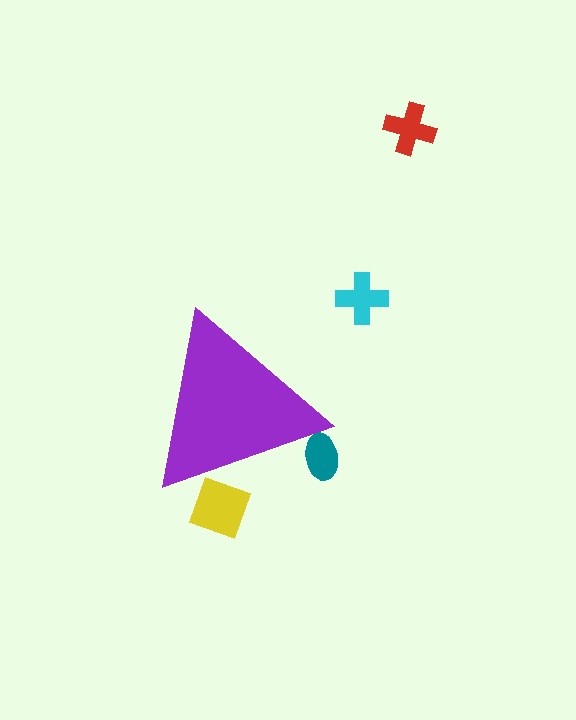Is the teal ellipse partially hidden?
Yes, the teal ellipse is partially hidden behind the purple triangle.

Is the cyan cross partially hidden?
No, the cyan cross is fully visible.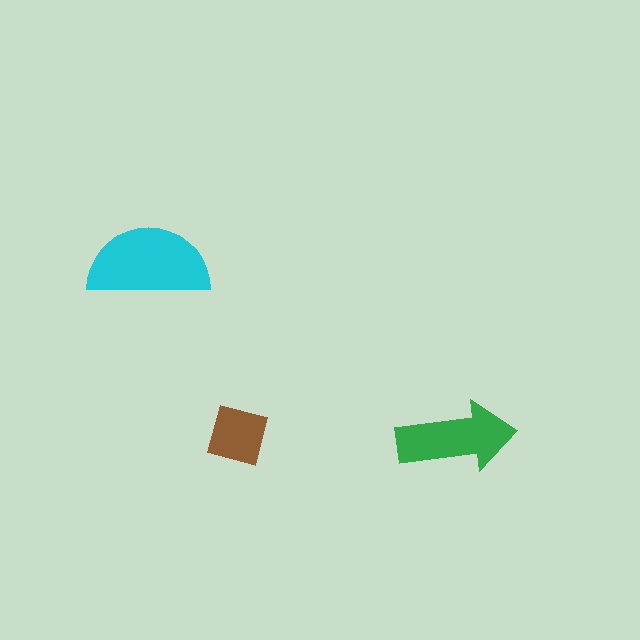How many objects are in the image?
There are 3 objects in the image.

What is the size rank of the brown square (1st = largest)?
3rd.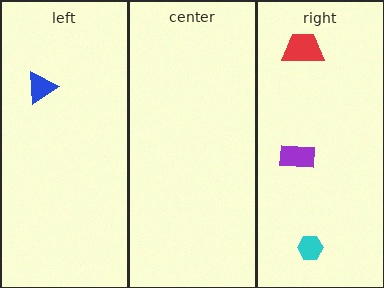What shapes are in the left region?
The blue triangle.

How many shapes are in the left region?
1.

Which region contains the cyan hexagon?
The right region.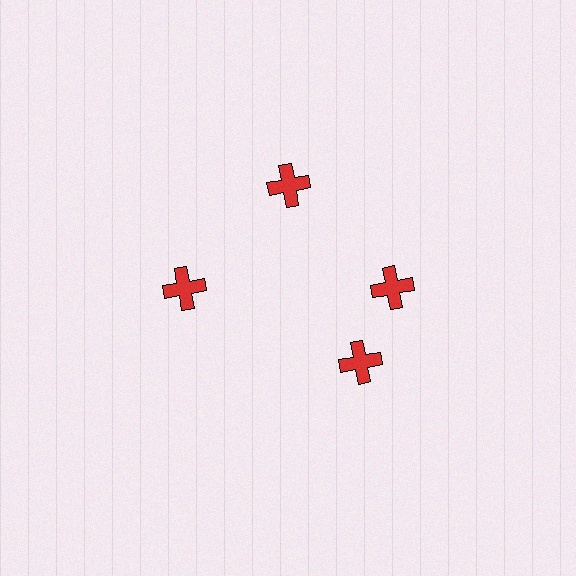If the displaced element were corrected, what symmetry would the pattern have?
It would have 4-fold rotational symmetry — the pattern would map onto itself every 90 degrees.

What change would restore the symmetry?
The symmetry would be restored by rotating it back into even spacing with its neighbors so that all 4 crosses sit at equal angles and equal distance from the center.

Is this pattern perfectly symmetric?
No. The 4 red crosses are arranged in a ring, but one element near the 6 o'clock position is rotated out of alignment along the ring, breaking the 4-fold rotational symmetry.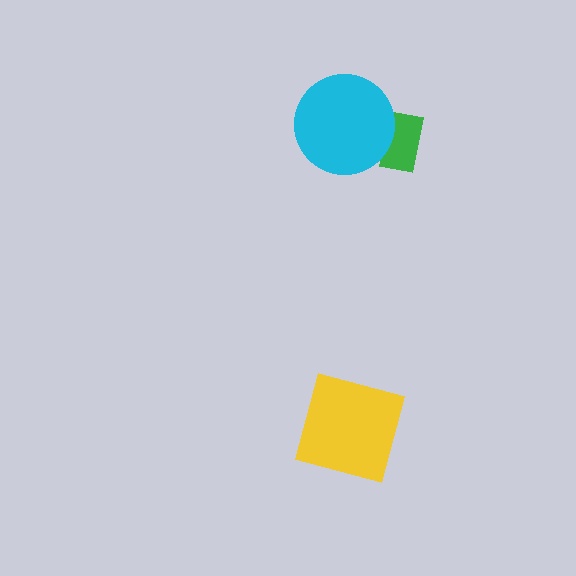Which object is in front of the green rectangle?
The cyan circle is in front of the green rectangle.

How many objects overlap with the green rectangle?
1 object overlaps with the green rectangle.